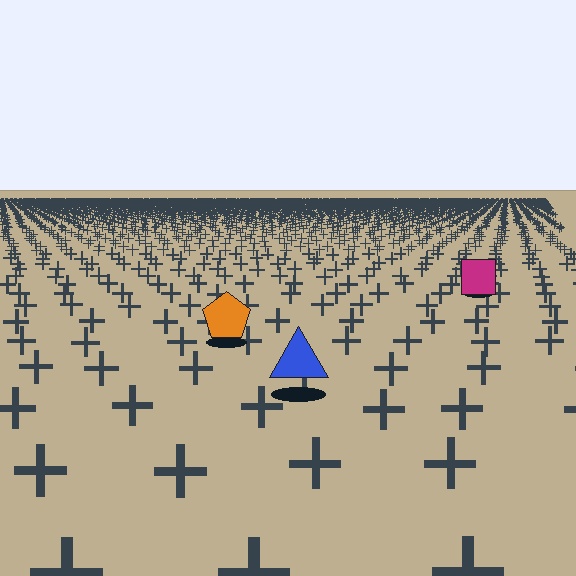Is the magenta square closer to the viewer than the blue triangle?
No. The blue triangle is closer — you can tell from the texture gradient: the ground texture is coarser near it.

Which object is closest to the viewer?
The blue triangle is closest. The texture marks near it are larger and more spread out.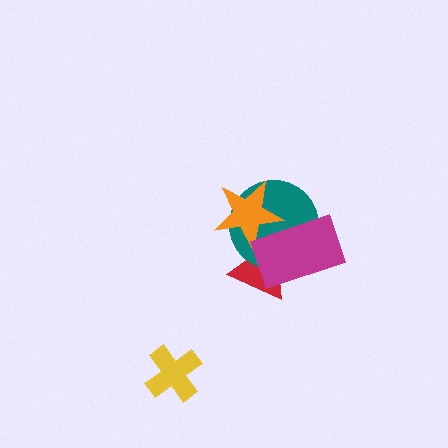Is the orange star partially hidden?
Yes, it is partially covered by another shape.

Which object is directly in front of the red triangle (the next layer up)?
The teal circle is directly in front of the red triangle.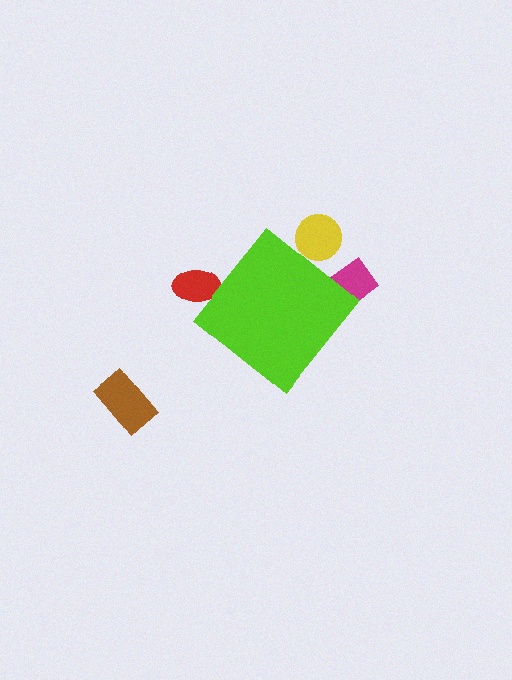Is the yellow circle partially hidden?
Yes, the yellow circle is partially hidden behind the lime diamond.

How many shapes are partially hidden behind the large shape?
3 shapes are partially hidden.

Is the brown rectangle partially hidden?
No, the brown rectangle is fully visible.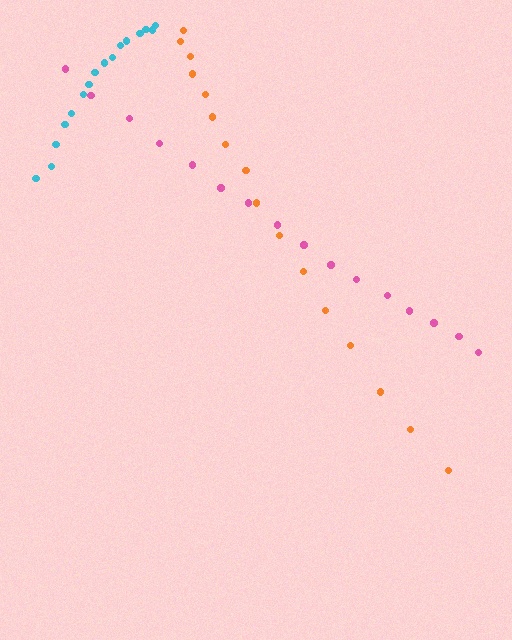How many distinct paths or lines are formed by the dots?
There are 3 distinct paths.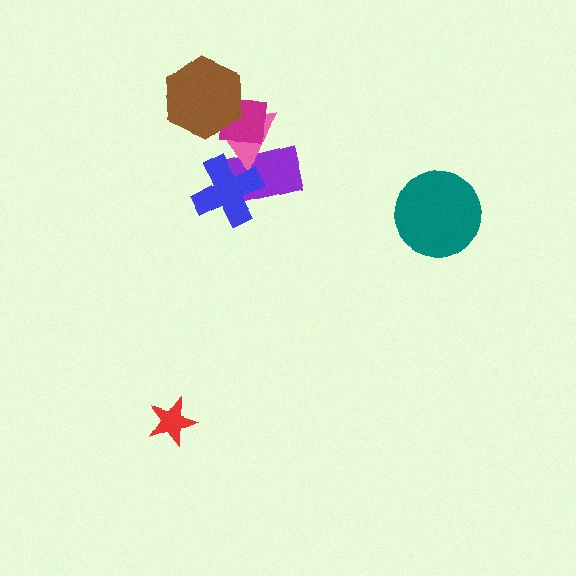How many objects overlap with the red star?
0 objects overlap with the red star.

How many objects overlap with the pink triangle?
4 objects overlap with the pink triangle.